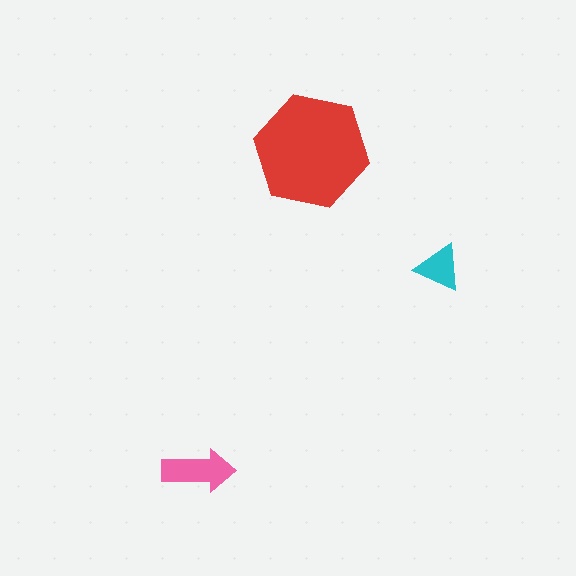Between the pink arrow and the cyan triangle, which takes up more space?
The pink arrow.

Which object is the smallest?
The cyan triangle.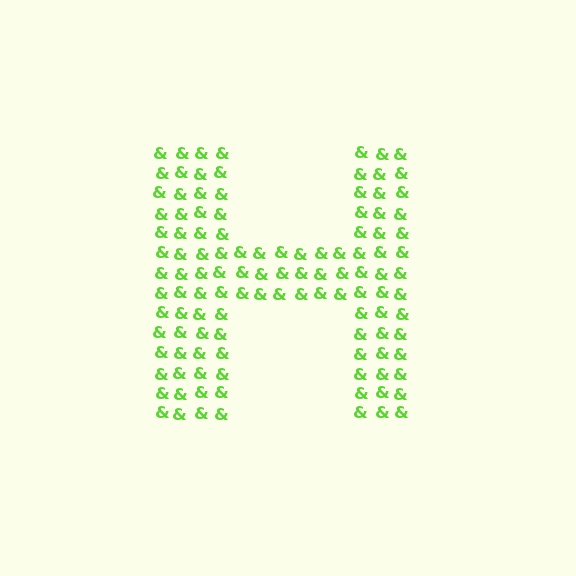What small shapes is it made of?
It is made of small ampersands.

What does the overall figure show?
The overall figure shows the letter H.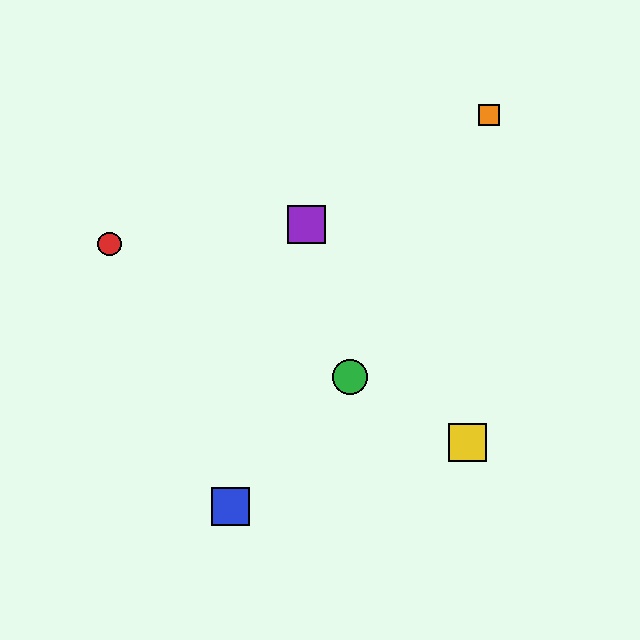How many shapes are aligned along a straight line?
3 shapes (the red circle, the green circle, the yellow square) are aligned along a straight line.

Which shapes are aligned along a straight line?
The red circle, the green circle, the yellow square are aligned along a straight line.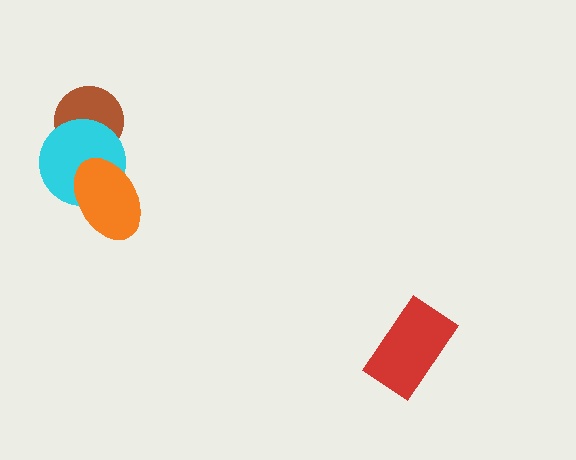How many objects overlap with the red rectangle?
0 objects overlap with the red rectangle.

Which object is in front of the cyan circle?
The orange ellipse is in front of the cyan circle.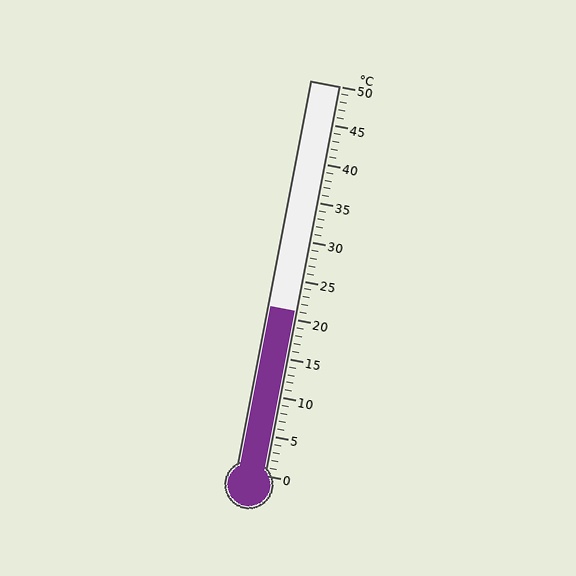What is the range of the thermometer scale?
The thermometer scale ranges from 0°C to 50°C.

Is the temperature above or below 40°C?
The temperature is below 40°C.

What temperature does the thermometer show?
The thermometer shows approximately 21°C.